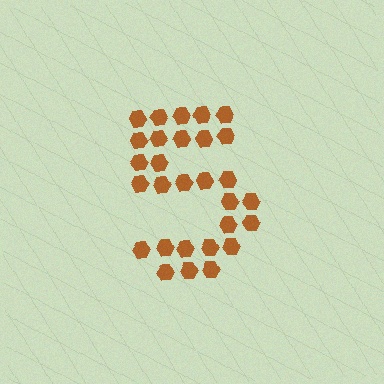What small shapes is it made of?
It is made of small hexagons.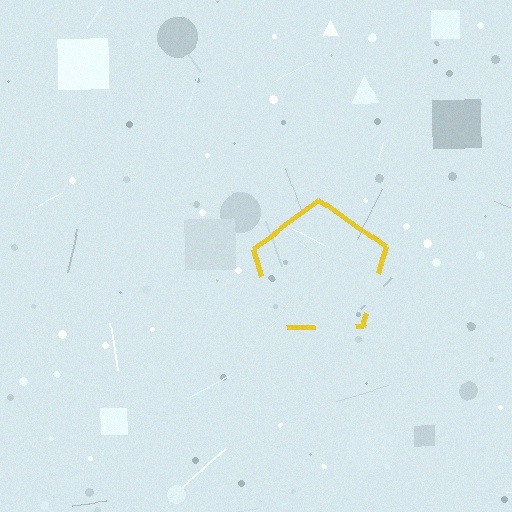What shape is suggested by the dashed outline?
The dashed outline suggests a pentagon.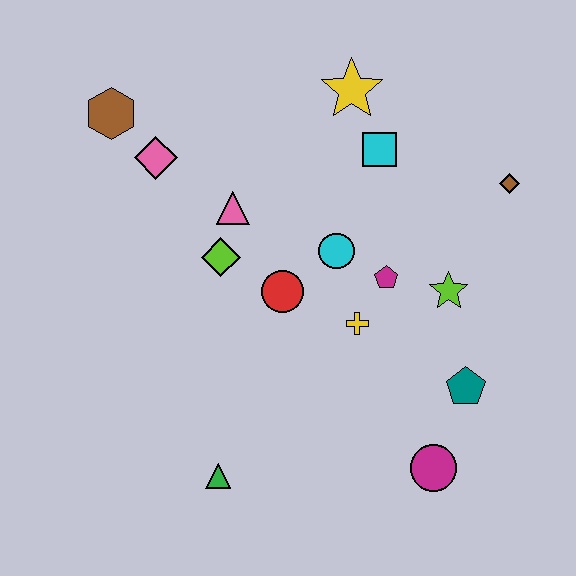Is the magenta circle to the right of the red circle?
Yes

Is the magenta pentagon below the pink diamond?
Yes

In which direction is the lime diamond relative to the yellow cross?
The lime diamond is to the left of the yellow cross.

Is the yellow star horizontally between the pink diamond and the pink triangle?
No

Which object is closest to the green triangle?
The red circle is closest to the green triangle.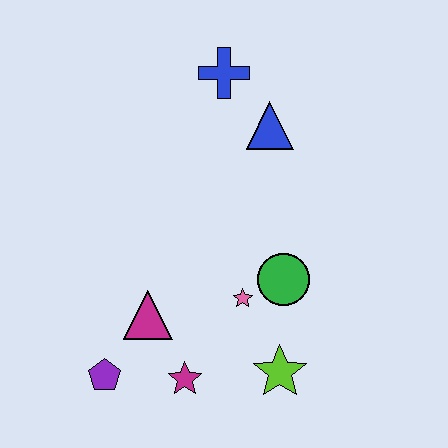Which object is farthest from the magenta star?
The blue cross is farthest from the magenta star.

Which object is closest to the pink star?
The green circle is closest to the pink star.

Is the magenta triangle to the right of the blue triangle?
No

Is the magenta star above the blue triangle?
No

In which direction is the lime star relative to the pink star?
The lime star is below the pink star.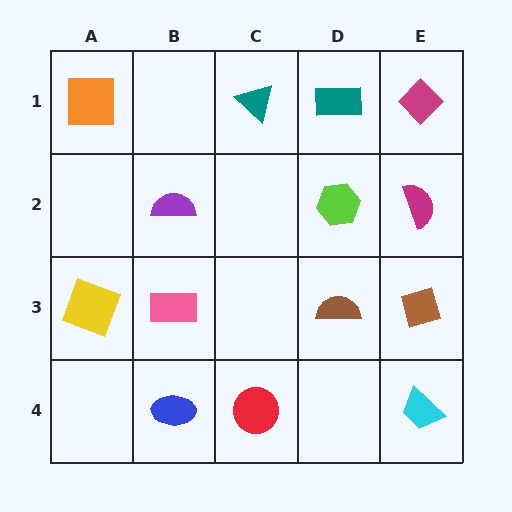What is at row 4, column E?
A cyan trapezoid.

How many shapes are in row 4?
3 shapes.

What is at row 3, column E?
A brown diamond.